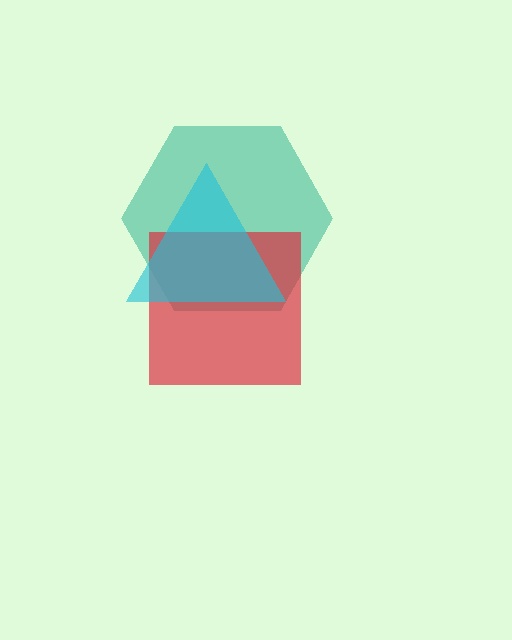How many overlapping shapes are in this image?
There are 3 overlapping shapes in the image.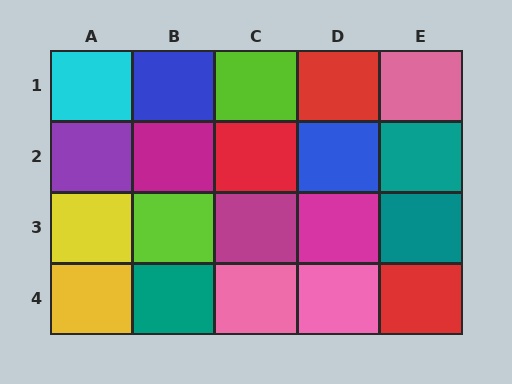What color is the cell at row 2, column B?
Magenta.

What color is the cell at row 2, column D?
Blue.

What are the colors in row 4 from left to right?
Yellow, teal, pink, pink, red.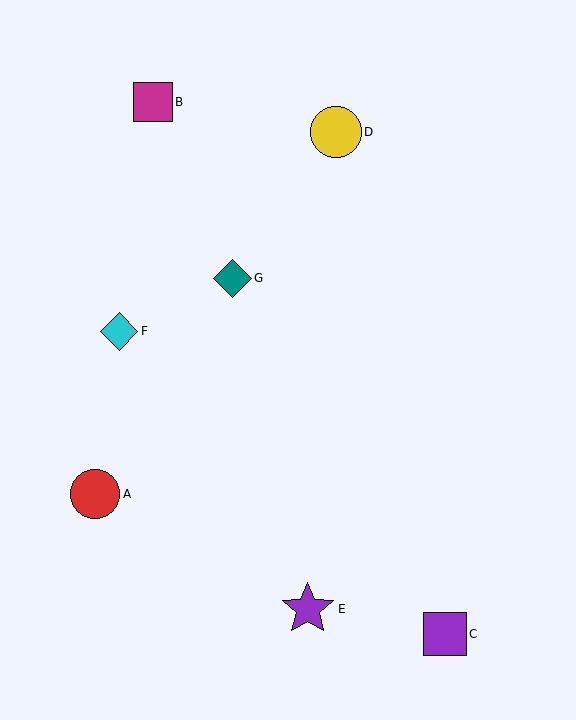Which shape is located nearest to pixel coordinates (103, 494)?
The red circle (labeled A) at (95, 494) is nearest to that location.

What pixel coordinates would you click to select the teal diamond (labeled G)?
Click at (232, 278) to select the teal diamond G.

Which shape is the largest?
The purple star (labeled E) is the largest.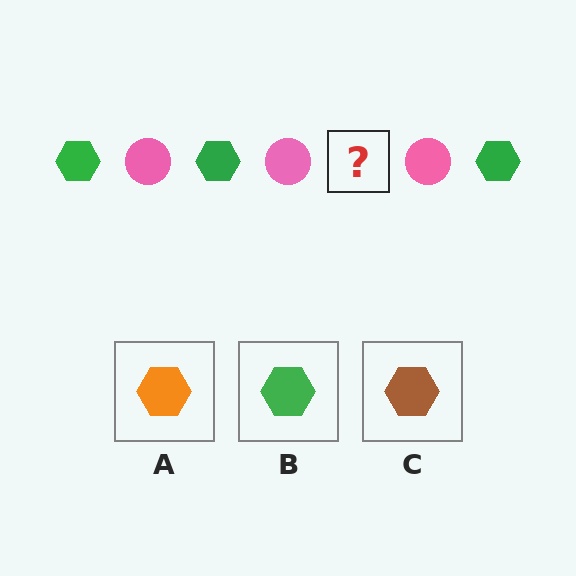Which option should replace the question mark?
Option B.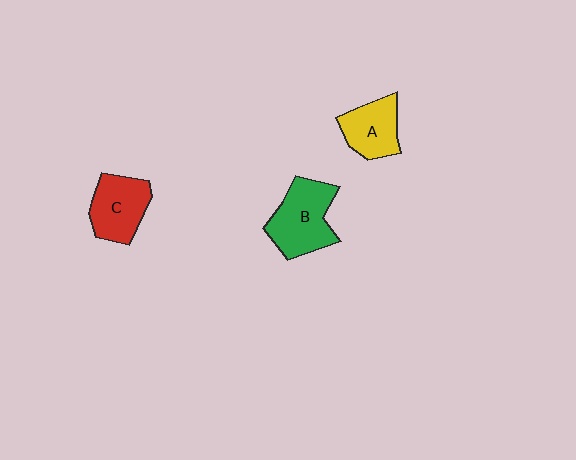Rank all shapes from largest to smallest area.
From largest to smallest: B (green), C (red), A (yellow).